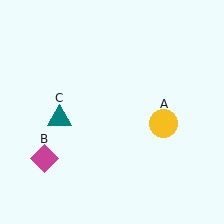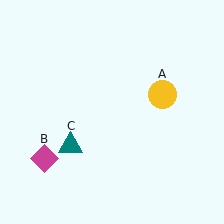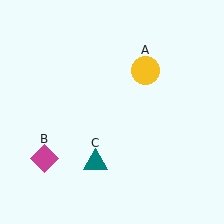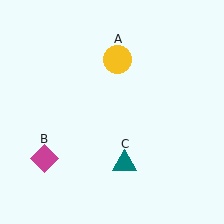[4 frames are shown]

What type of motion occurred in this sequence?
The yellow circle (object A), teal triangle (object C) rotated counterclockwise around the center of the scene.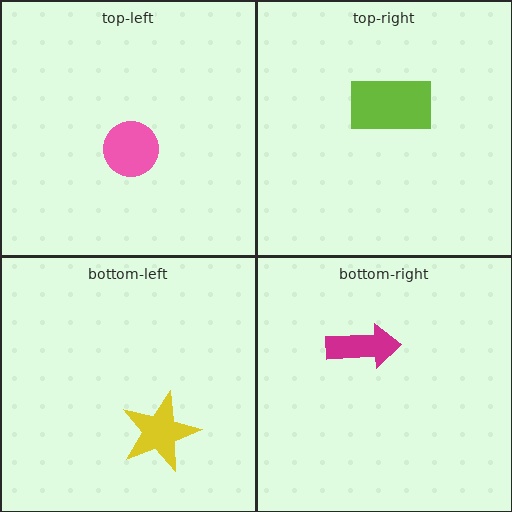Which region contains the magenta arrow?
The bottom-right region.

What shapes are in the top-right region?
The lime rectangle.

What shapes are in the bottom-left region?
The yellow star.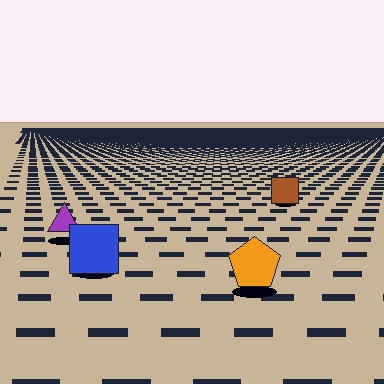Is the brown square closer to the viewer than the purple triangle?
No. The purple triangle is closer — you can tell from the texture gradient: the ground texture is coarser near it.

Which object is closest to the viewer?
The orange pentagon is closest. The texture marks near it are larger and more spread out.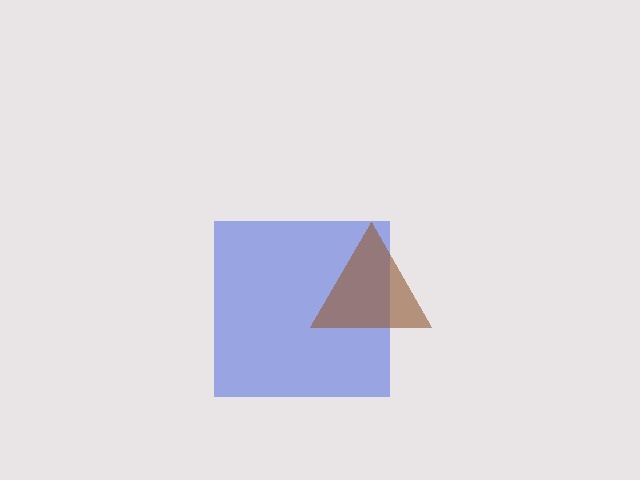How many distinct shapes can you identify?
There are 2 distinct shapes: a blue square, a brown triangle.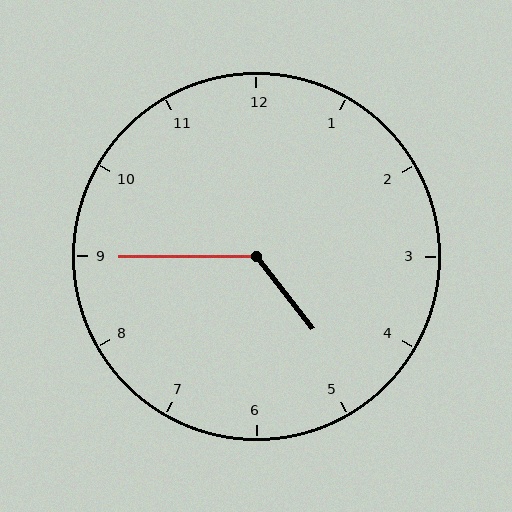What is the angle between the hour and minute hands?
Approximately 128 degrees.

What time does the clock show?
4:45.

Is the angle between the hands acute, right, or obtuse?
It is obtuse.